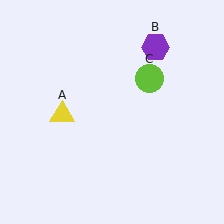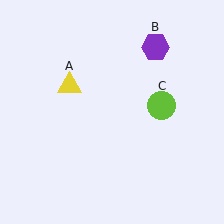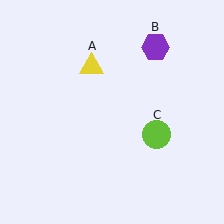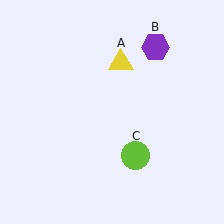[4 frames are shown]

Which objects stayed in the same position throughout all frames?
Purple hexagon (object B) remained stationary.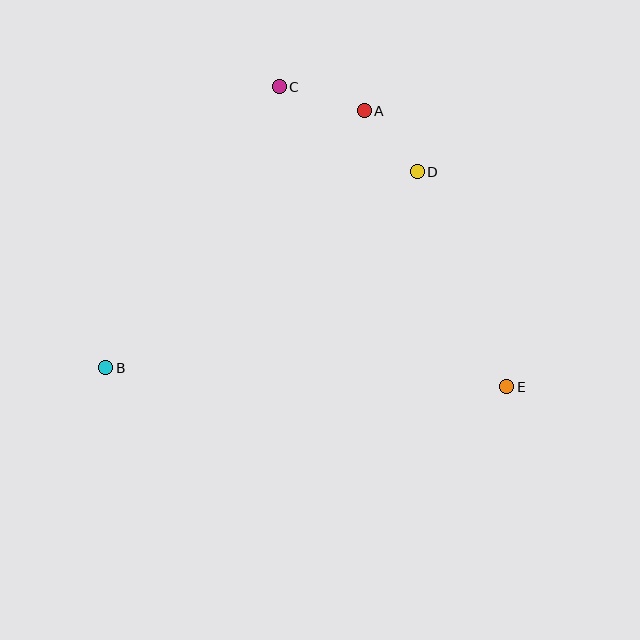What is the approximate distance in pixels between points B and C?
The distance between B and C is approximately 330 pixels.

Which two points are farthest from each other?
Points B and E are farthest from each other.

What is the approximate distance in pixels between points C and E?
The distance between C and E is approximately 376 pixels.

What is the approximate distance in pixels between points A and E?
The distance between A and E is approximately 311 pixels.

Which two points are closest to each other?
Points A and D are closest to each other.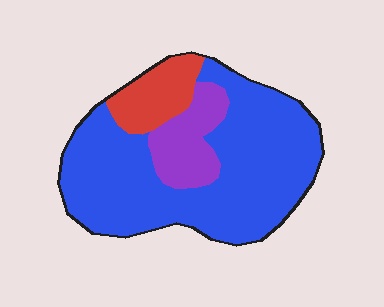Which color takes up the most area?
Blue, at roughly 70%.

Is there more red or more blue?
Blue.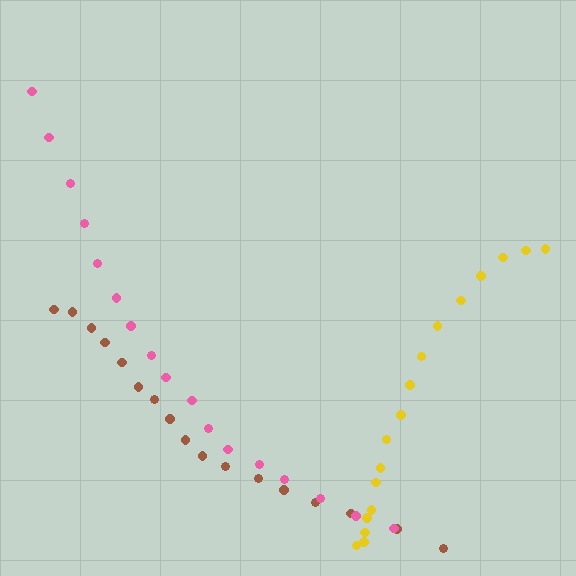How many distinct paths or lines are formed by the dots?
There are 3 distinct paths.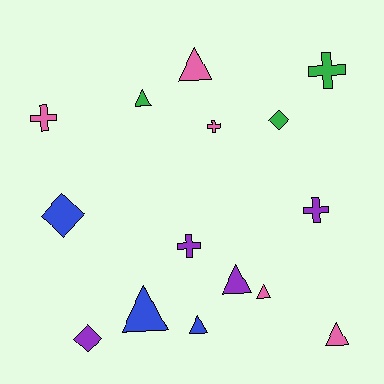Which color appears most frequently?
Pink, with 5 objects.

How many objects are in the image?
There are 15 objects.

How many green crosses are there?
There is 1 green cross.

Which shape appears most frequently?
Triangle, with 7 objects.